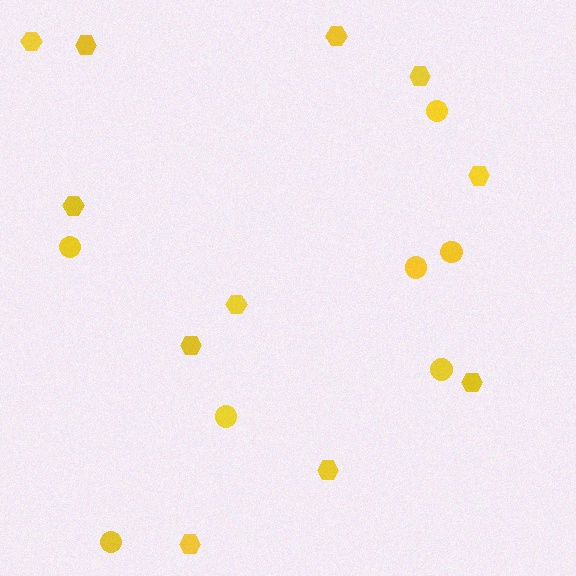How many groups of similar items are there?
There are 2 groups: one group of circles (7) and one group of hexagons (11).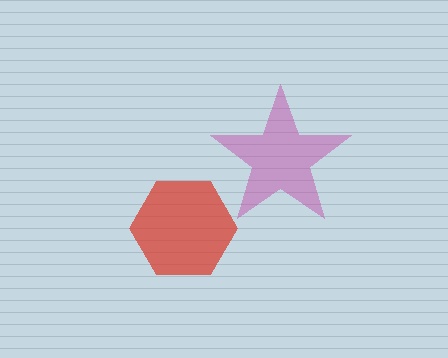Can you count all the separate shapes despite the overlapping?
Yes, there are 2 separate shapes.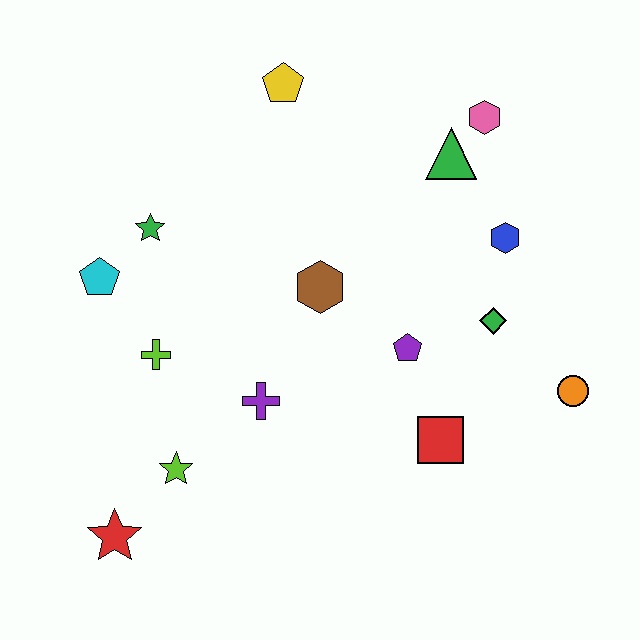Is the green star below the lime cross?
No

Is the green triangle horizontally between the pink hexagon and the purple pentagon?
Yes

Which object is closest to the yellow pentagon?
The green triangle is closest to the yellow pentagon.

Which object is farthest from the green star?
The orange circle is farthest from the green star.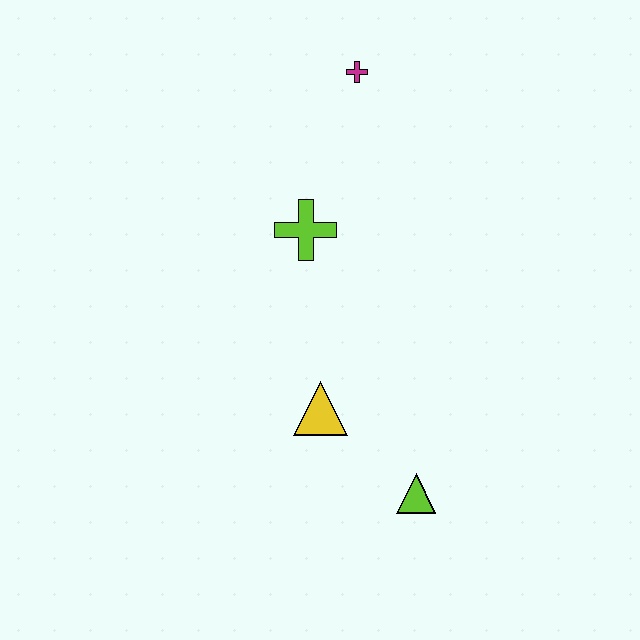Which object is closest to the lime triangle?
The yellow triangle is closest to the lime triangle.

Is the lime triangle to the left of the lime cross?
No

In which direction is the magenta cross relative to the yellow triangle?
The magenta cross is above the yellow triangle.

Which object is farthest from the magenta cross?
The lime triangle is farthest from the magenta cross.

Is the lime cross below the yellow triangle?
No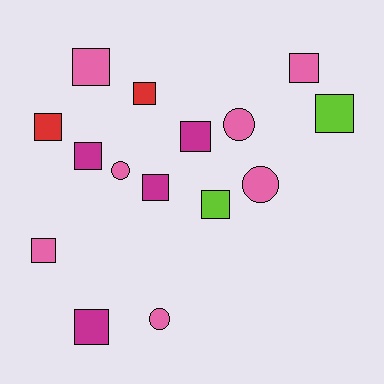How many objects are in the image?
There are 15 objects.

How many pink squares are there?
There are 3 pink squares.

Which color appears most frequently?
Pink, with 7 objects.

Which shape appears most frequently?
Square, with 11 objects.